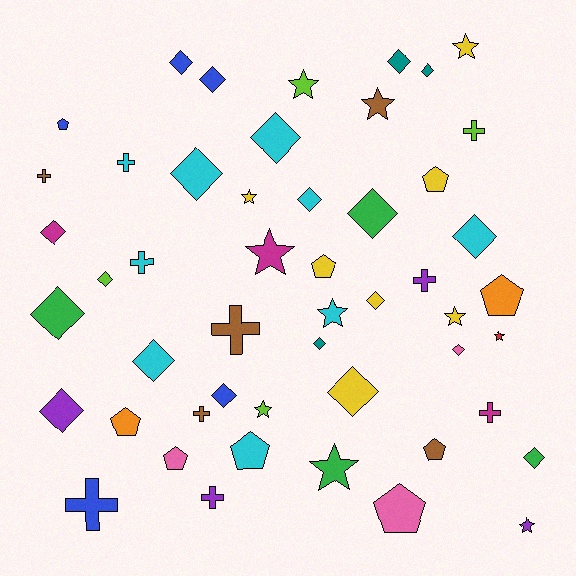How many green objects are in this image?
There are 4 green objects.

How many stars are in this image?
There are 11 stars.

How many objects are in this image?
There are 50 objects.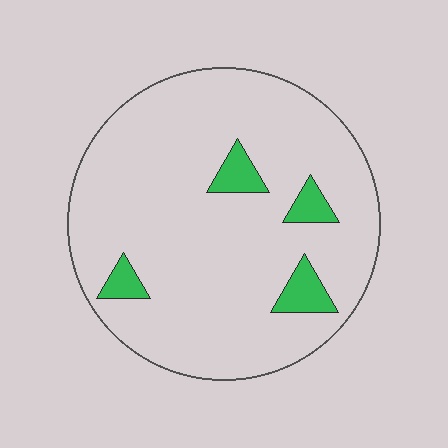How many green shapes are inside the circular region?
4.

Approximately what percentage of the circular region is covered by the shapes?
Approximately 10%.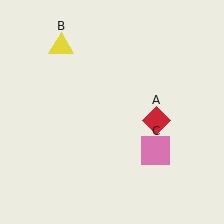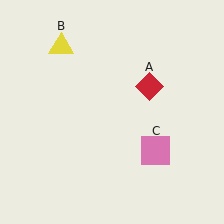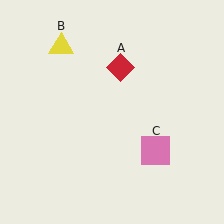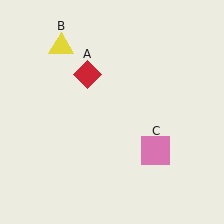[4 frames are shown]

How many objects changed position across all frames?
1 object changed position: red diamond (object A).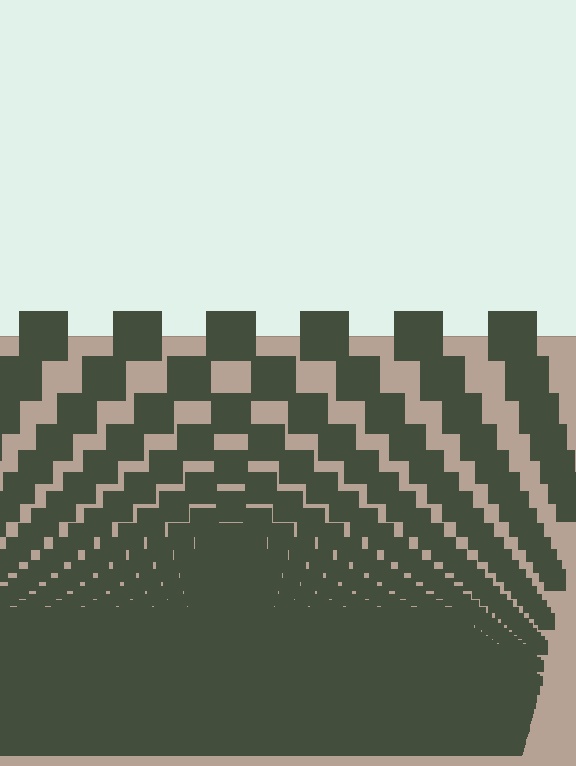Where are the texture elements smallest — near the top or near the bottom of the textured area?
Near the bottom.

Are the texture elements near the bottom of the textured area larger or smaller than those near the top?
Smaller. The gradient is inverted — elements near the bottom are smaller and denser.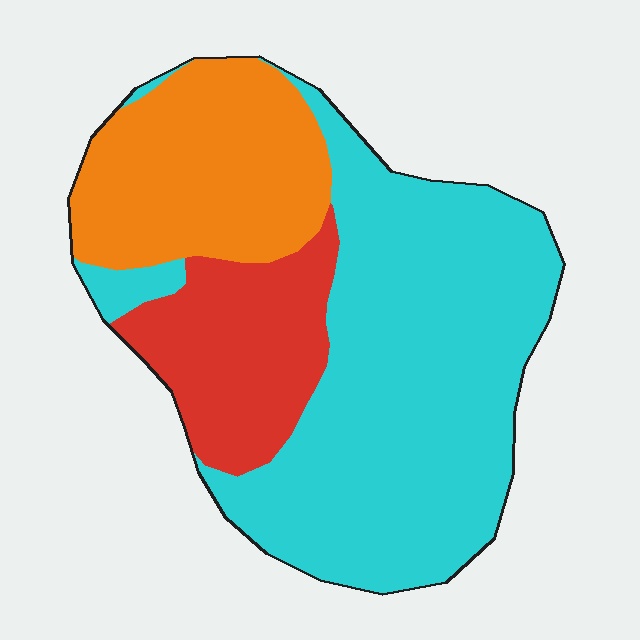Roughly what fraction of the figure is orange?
Orange covers roughly 25% of the figure.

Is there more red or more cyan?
Cyan.